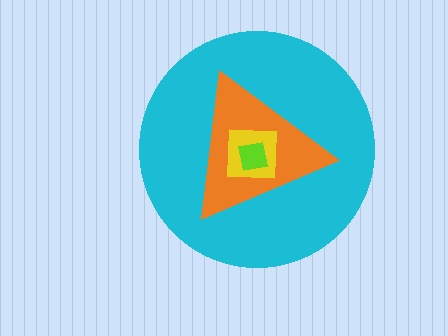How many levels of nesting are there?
4.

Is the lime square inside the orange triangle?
Yes.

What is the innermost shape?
The lime square.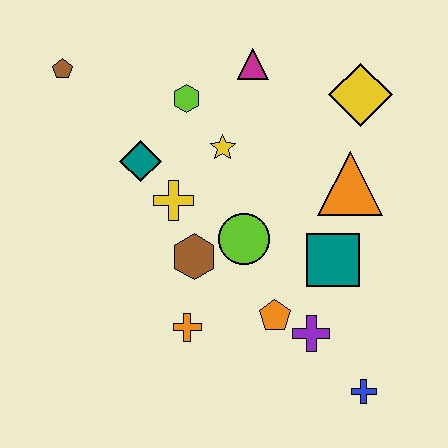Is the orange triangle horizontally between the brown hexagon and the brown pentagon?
No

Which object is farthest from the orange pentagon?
The brown pentagon is farthest from the orange pentagon.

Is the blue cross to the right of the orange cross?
Yes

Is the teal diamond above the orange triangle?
Yes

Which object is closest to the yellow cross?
The teal diamond is closest to the yellow cross.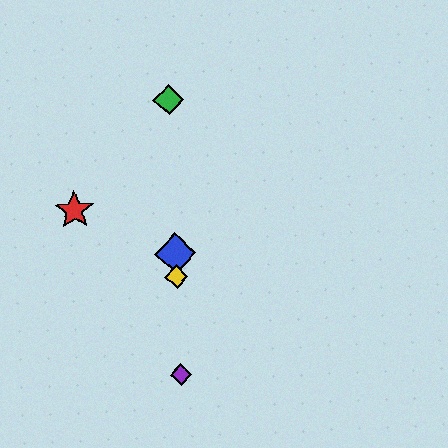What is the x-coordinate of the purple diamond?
The purple diamond is at x≈181.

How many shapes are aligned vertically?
4 shapes (the blue diamond, the green diamond, the yellow diamond, the purple diamond) are aligned vertically.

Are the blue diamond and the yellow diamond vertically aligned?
Yes, both are at x≈175.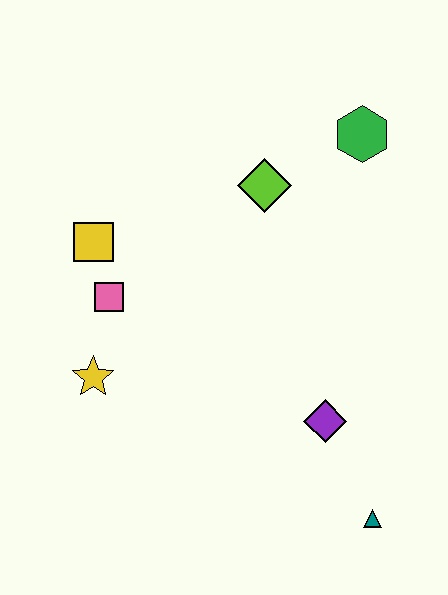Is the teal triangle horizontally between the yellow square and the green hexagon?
No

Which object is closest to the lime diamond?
The green hexagon is closest to the lime diamond.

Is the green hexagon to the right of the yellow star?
Yes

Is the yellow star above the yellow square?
No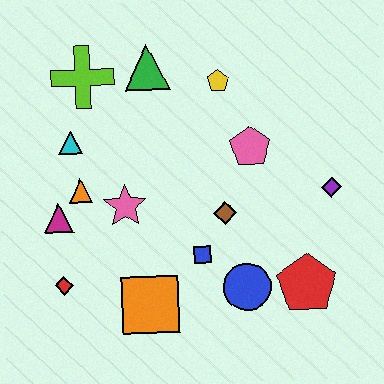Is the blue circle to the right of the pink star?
Yes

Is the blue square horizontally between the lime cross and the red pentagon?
Yes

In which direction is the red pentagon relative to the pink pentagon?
The red pentagon is below the pink pentagon.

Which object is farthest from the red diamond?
The purple diamond is farthest from the red diamond.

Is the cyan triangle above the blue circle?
Yes